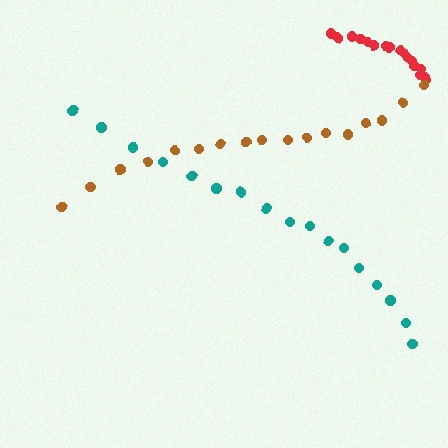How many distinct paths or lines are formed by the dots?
There are 3 distinct paths.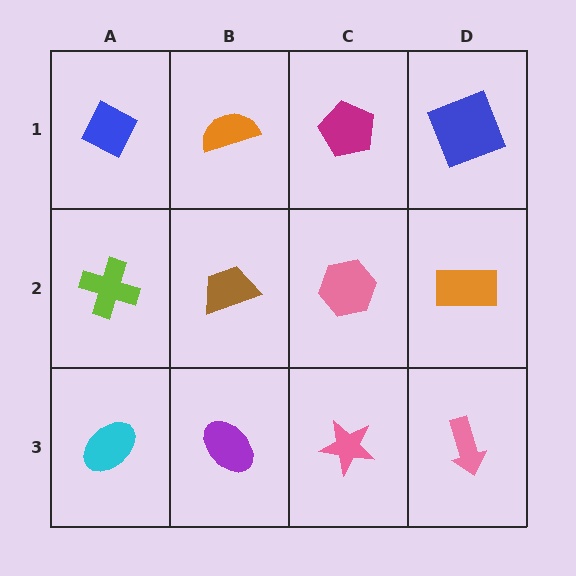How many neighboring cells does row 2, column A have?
3.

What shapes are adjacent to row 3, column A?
A lime cross (row 2, column A), a purple ellipse (row 3, column B).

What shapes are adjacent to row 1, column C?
A pink hexagon (row 2, column C), an orange semicircle (row 1, column B), a blue square (row 1, column D).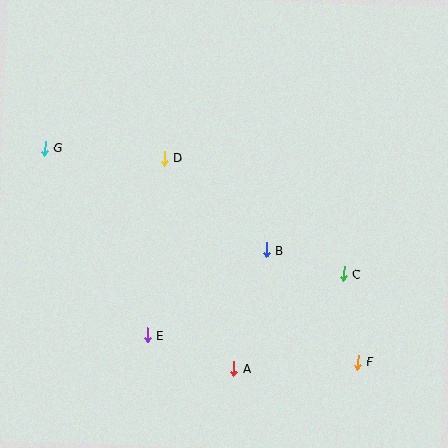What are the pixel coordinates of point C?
Point C is at (343, 274).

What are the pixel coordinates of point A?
Point A is at (234, 369).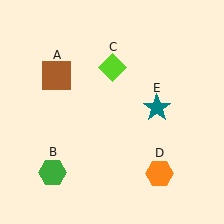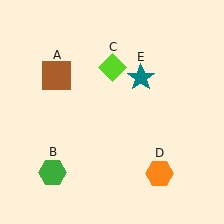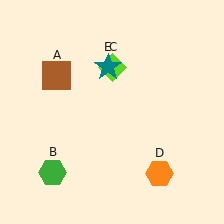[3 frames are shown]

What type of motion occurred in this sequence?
The teal star (object E) rotated counterclockwise around the center of the scene.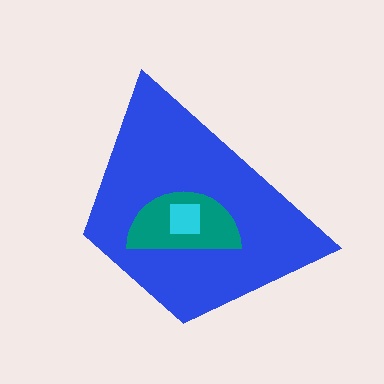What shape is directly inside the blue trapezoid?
The teal semicircle.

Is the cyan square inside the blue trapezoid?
Yes.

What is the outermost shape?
The blue trapezoid.